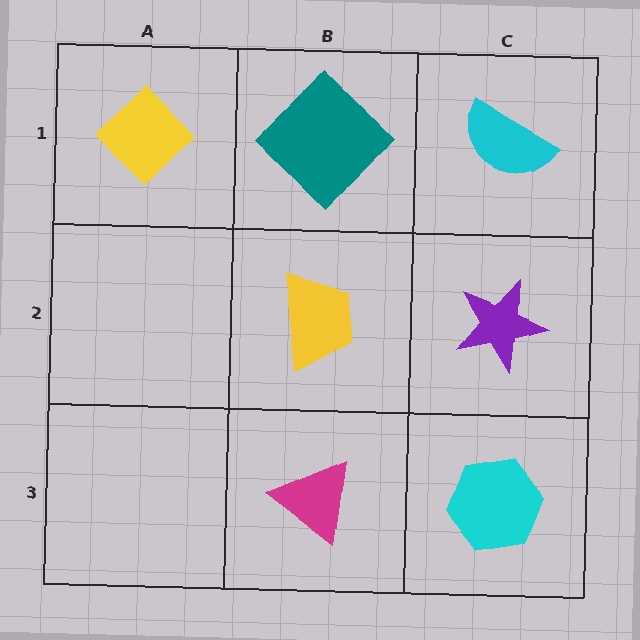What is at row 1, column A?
A yellow diamond.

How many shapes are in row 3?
2 shapes.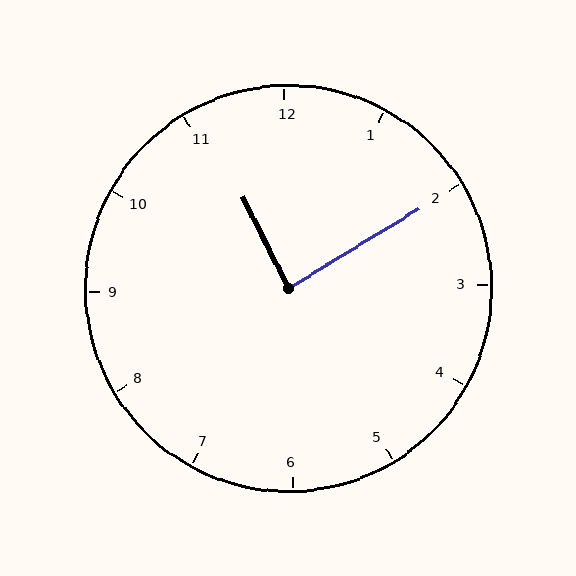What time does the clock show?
11:10.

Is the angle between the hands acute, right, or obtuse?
It is right.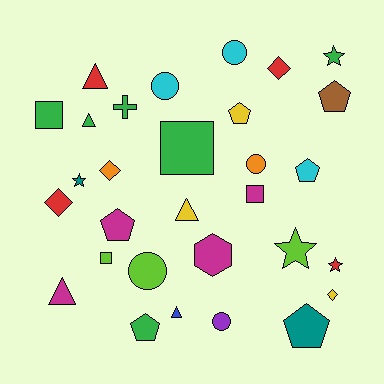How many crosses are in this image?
There is 1 cross.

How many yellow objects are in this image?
There are 3 yellow objects.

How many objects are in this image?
There are 30 objects.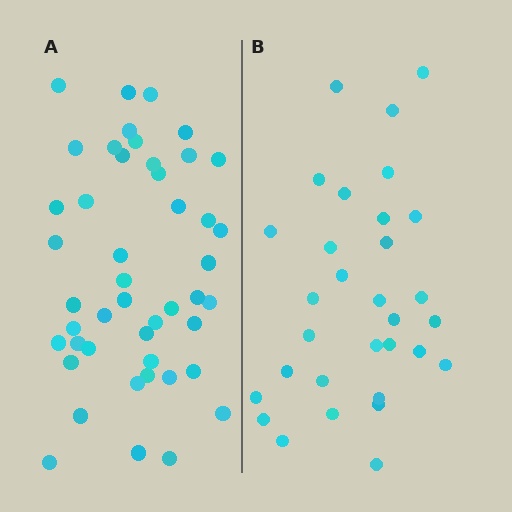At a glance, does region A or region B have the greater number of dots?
Region A (the left region) has more dots.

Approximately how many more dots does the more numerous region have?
Region A has approximately 15 more dots than region B.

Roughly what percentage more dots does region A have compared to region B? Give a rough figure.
About 50% more.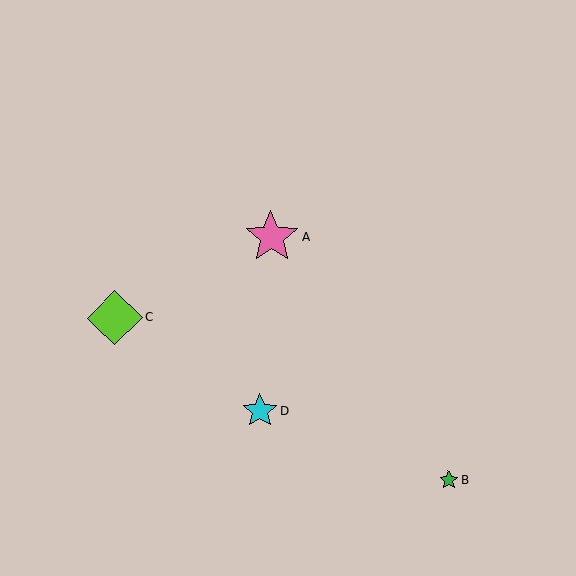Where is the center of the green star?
The center of the green star is at (448, 480).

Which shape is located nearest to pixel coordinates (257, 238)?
The pink star (labeled A) at (271, 237) is nearest to that location.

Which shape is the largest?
The lime diamond (labeled C) is the largest.